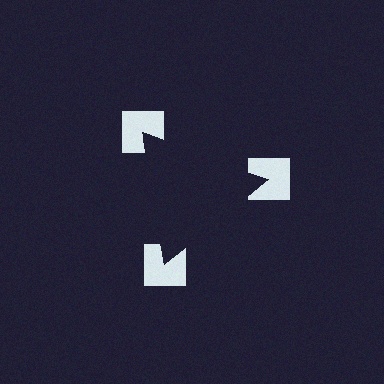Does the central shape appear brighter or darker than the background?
It typically appears slightly darker than the background, even though no actual brightness change is drawn.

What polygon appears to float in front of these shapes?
An illusory triangle — its edges are inferred from the aligned wedge cuts in the notched squares, not physically drawn.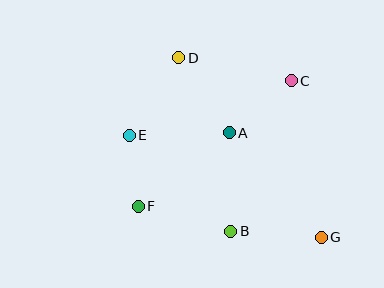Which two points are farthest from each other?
Points D and G are farthest from each other.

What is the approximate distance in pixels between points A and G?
The distance between A and G is approximately 139 pixels.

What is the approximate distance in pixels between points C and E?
The distance between C and E is approximately 171 pixels.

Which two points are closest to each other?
Points E and F are closest to each other.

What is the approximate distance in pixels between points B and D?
The distance between B and D is approximately 181 pixels.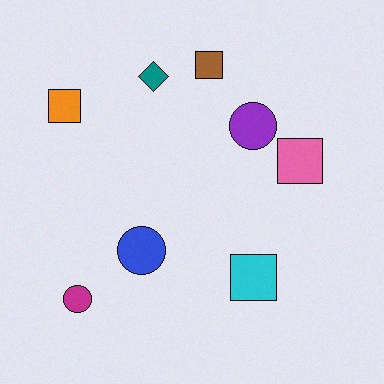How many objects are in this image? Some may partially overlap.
There are 8 objects.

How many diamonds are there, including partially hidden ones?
There is 1 diamond.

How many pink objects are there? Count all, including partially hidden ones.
There is 1 pink object.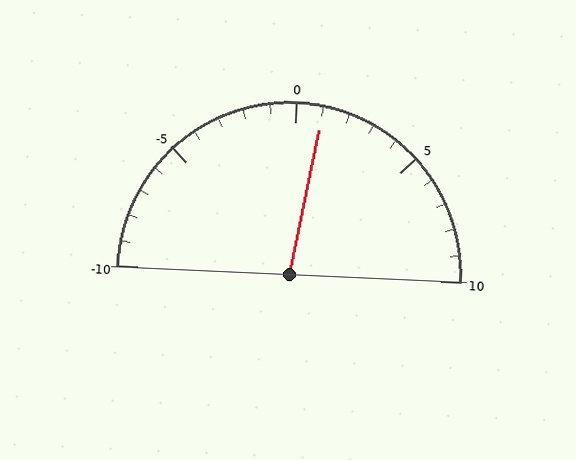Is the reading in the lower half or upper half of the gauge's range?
The reading is in the upper half of the range (-10 to 10).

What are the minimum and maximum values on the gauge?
The gauge ranges from -10 to 10.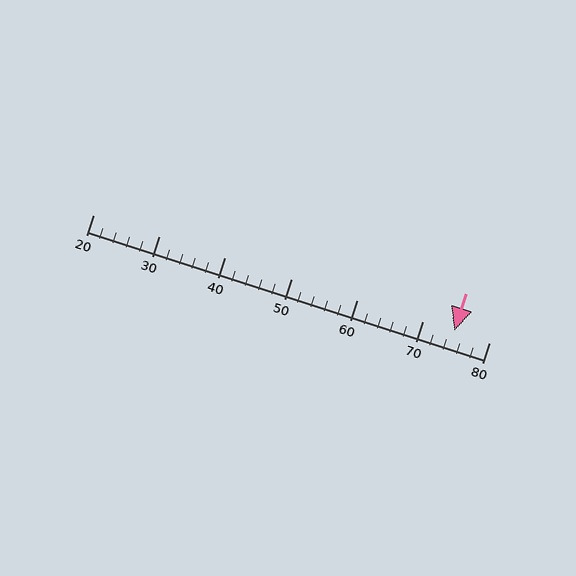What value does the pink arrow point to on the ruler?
The pink arrow points to approximately 75.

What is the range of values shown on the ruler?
The ruler shows values from 20 to 80.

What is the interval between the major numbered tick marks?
The major tick marks are spaced 10 units apart.